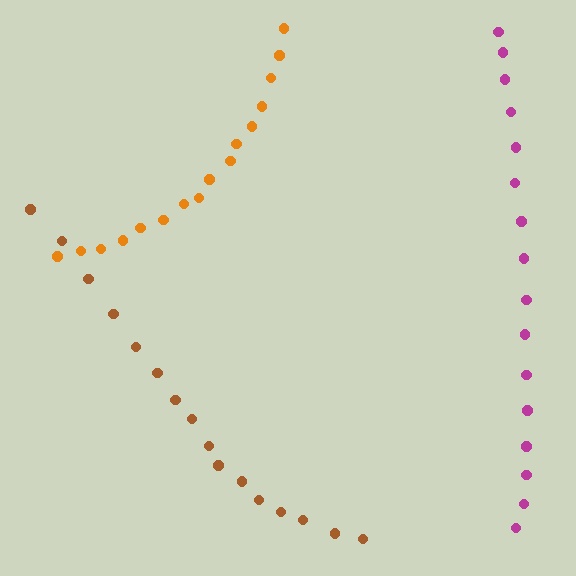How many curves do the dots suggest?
There are 3 distinct paths.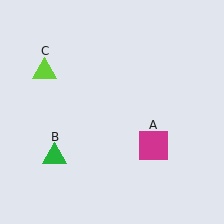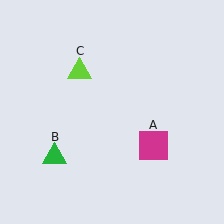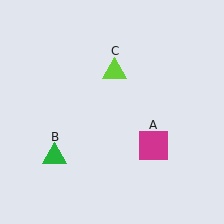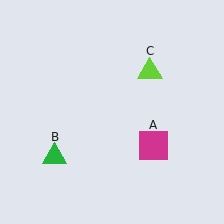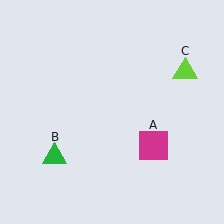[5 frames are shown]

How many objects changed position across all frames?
1 object changed position: lime triangle (object C).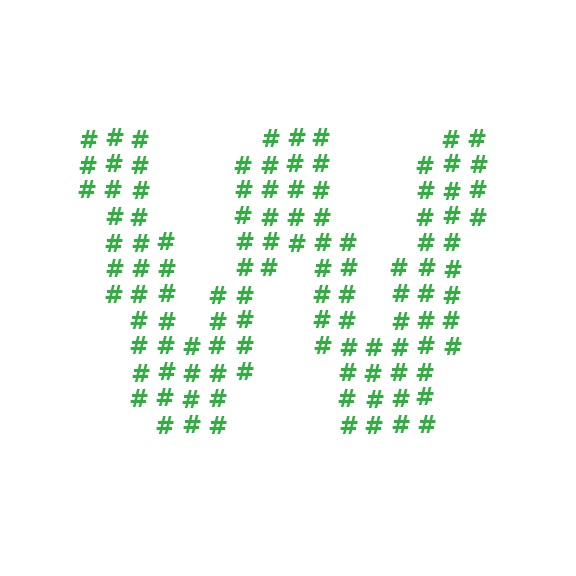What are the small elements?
The small elements are hash symbols.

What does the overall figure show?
The overall figure shows the letter W.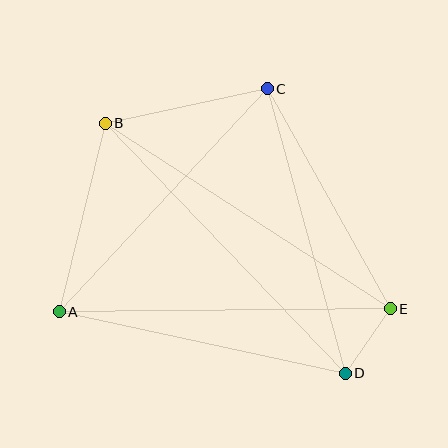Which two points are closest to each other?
Points D and E are closest to each other.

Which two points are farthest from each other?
Points B and D are farthest from each other.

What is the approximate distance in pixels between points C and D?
The distance between C and D is approximately 295 pixels.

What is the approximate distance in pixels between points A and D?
The distance between A and D is approximately 293 pixels.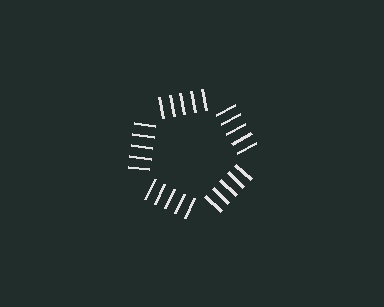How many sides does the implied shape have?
5 sides — the line-ends trace a pentagon.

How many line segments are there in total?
25 — 5 along each of the 5 edges.